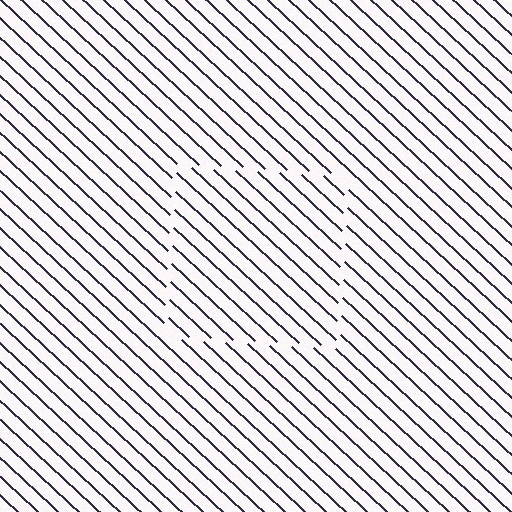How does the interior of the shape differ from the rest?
The interior of the shape contains the same grating, shifted by half a period — the contour is defined by the phase discontinuity where line-ends from the inner and outer gratings abut.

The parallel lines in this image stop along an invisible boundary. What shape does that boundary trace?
An illusory square. The interior of the shape contains the same grating, shifted by half a period — the contour is defined by the phase discontinuity where line-ends from the inner and outer gratings abut.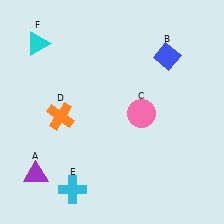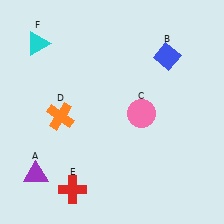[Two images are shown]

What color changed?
The cross (E) changed from cyan in Image 1 to red in Image 2.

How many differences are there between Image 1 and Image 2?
There is 1 difference between the two images.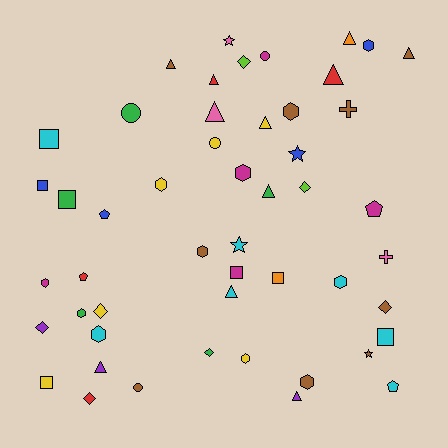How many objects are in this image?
There are 50 objects.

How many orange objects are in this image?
There are 2 orange objects.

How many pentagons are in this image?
There are 4 pentagons.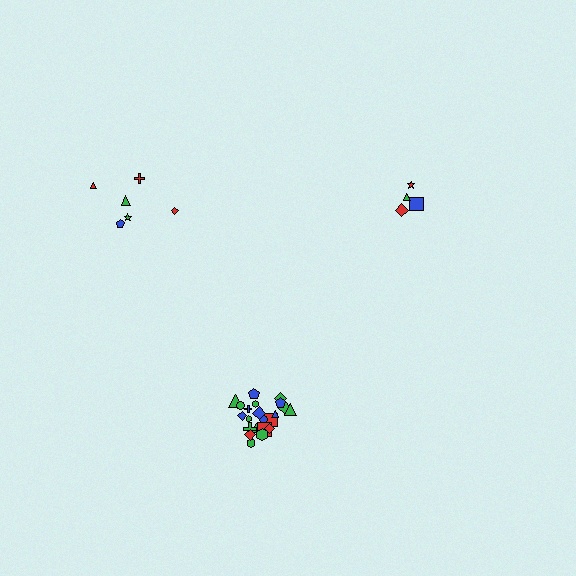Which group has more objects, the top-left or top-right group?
The top-left group.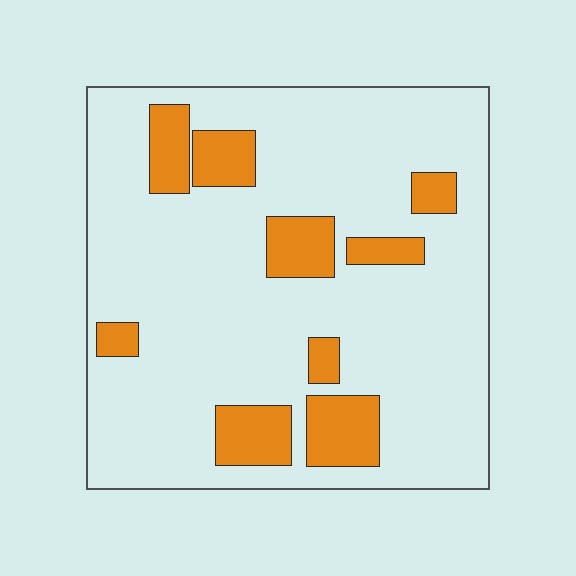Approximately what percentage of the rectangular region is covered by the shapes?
Approximately 20%.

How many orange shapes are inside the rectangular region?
9.